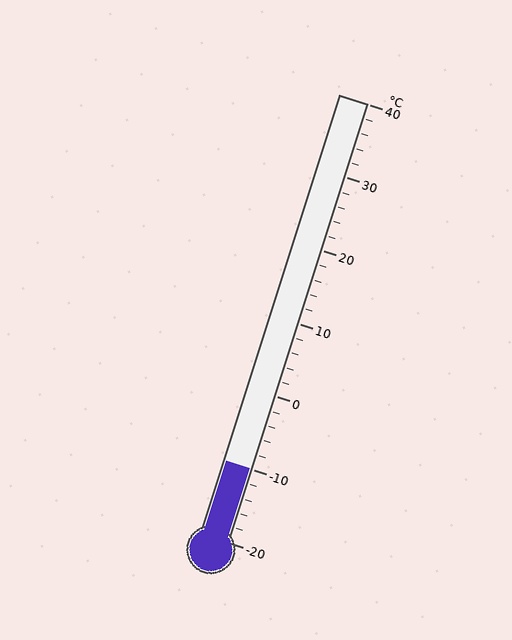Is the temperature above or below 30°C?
The temperature is below 30°C.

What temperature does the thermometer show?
The thermometer shows approximately -10°C.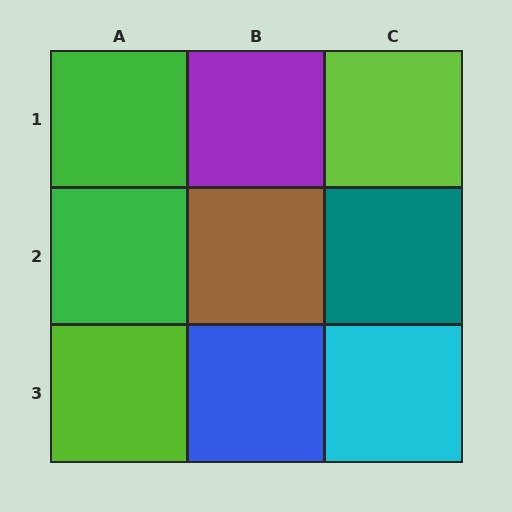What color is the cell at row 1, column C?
Lime.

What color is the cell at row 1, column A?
Green.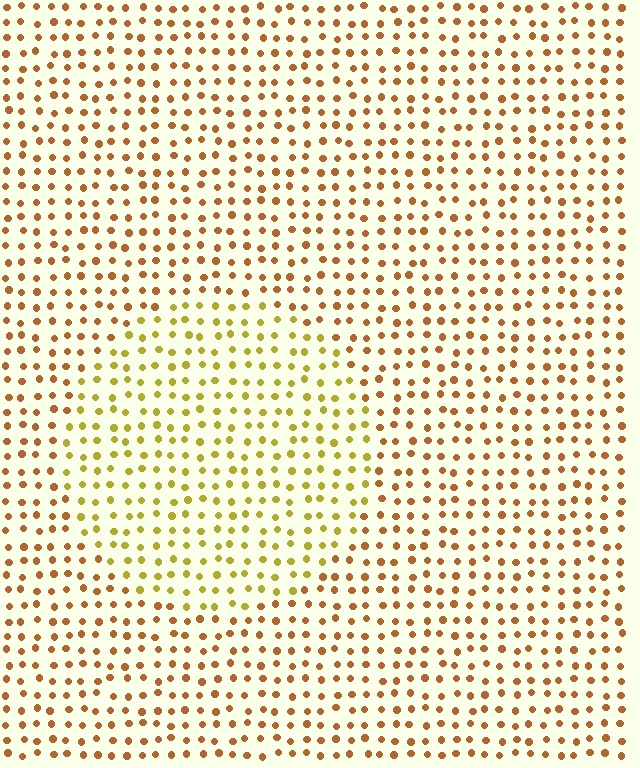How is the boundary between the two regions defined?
The boundary is defined purely by a slight shift in hue (about 33 degrees). Spacing, size, and orientation are identical on both sides.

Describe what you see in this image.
The image is filled with small brown elements in a uniform arrangement. A circle-shaped region is visible where the elements are tinted to a slightly different hue, forming a subtle color boundary.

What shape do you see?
I see a circle.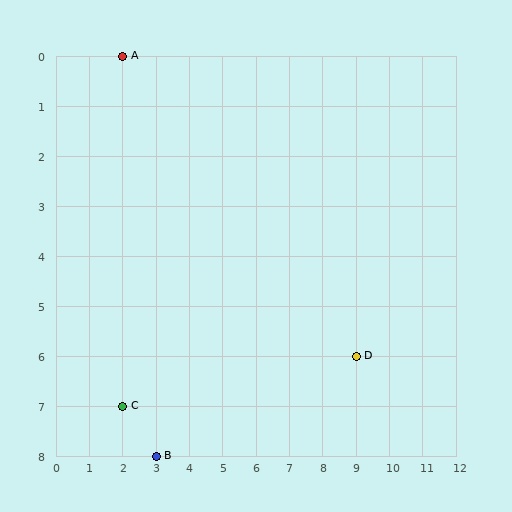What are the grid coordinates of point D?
Point D is at grid coordinates (9, 6).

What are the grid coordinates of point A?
Point A is at grid coordinates (2, 0).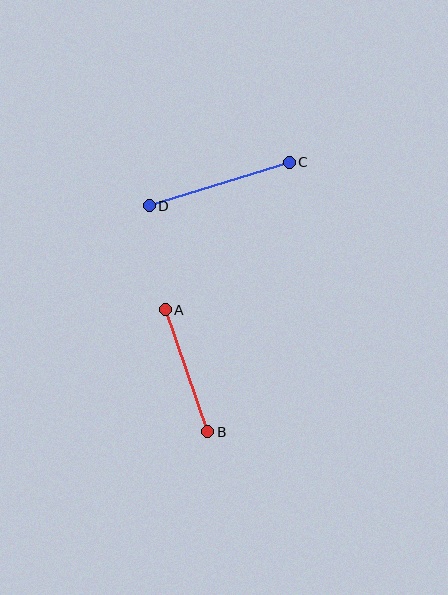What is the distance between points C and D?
The distance is approximately 147 pixels.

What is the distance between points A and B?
The distance is approximately 129 pixels.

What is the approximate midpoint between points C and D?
The midpoint is at approximately (219, 184) pixels.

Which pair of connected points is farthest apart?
Points C and D are farthest apart.